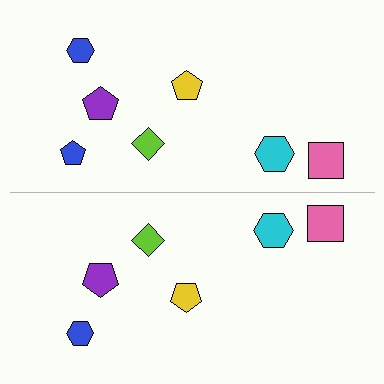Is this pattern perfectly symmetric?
No, the pattern is not perfectly symmetric. A blue pentagon is missing from the bottom side.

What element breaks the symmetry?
A blue pentagon is missing from the bottom side.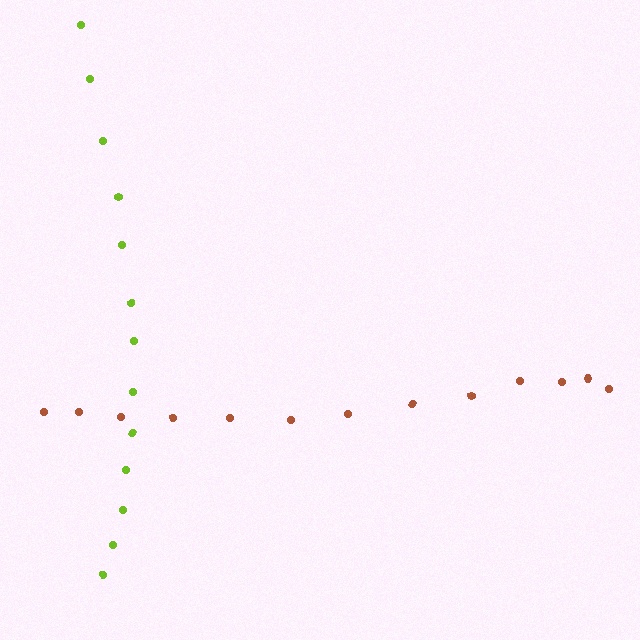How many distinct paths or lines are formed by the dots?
There are 2 distinct paths.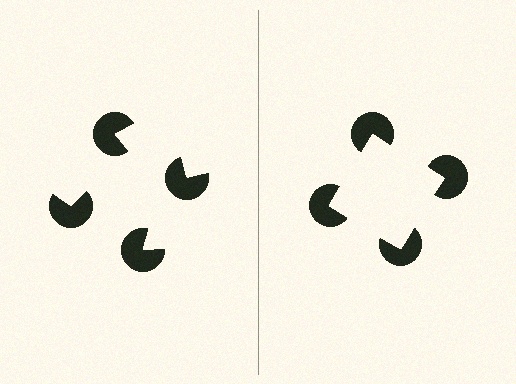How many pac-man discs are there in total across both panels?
8 — 4 on each side.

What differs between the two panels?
The pac-man discs are positioned identically on both sides; only the wedge orientations differ. On the right they align to a square; on the left they are misaligned.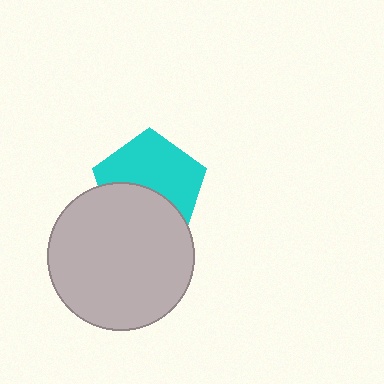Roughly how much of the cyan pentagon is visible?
About half of it is visible (roughly 58%).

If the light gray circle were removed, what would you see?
You would see the complete cyan pentagon.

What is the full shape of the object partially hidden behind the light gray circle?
The partially hidden object is a cyan pentagon.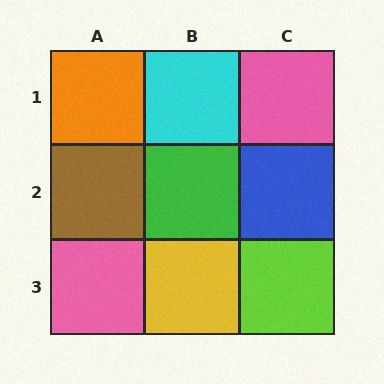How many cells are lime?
1 cell is lime.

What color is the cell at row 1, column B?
Cyan.